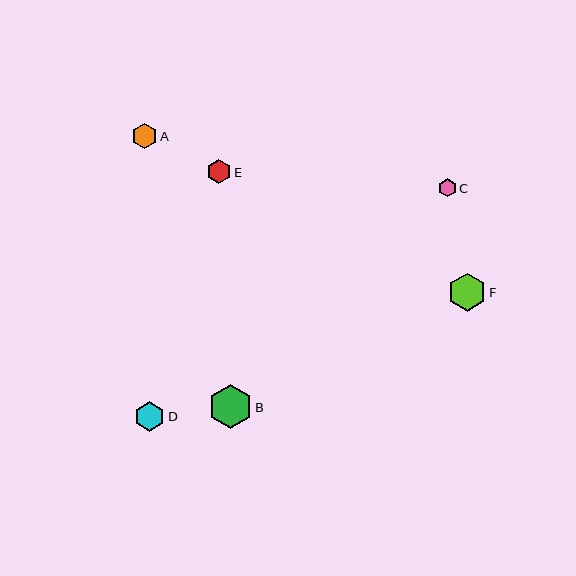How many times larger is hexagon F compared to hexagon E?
Hexagon F is approximately 1.6 times the size of hexagon E.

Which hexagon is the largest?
Hexagon B is the largest with a size of approximately 44 pixels.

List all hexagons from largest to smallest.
From largest to smallest: B, F, D, A, E, C.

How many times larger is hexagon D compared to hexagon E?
Hexagon D is approximately 1.2 times the size of hexagon E.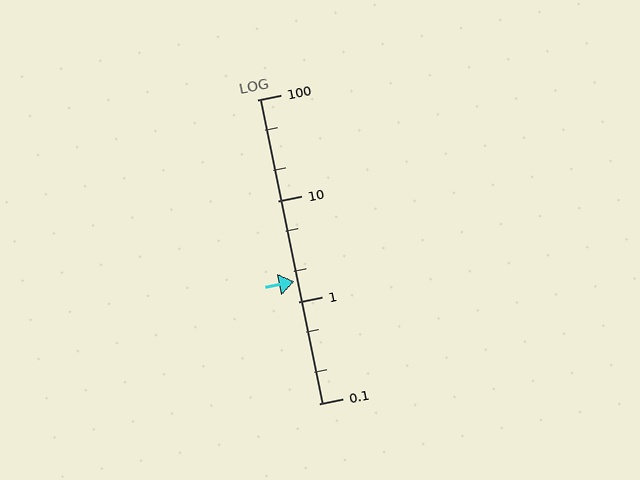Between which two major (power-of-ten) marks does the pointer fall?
The pointer is between 1 and 10.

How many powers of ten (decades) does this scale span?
The scale spans 3 decades, from 0.1 to 100.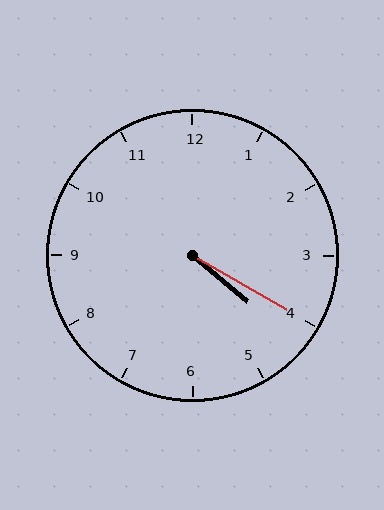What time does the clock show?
4:20.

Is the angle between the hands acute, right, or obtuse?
It is acute.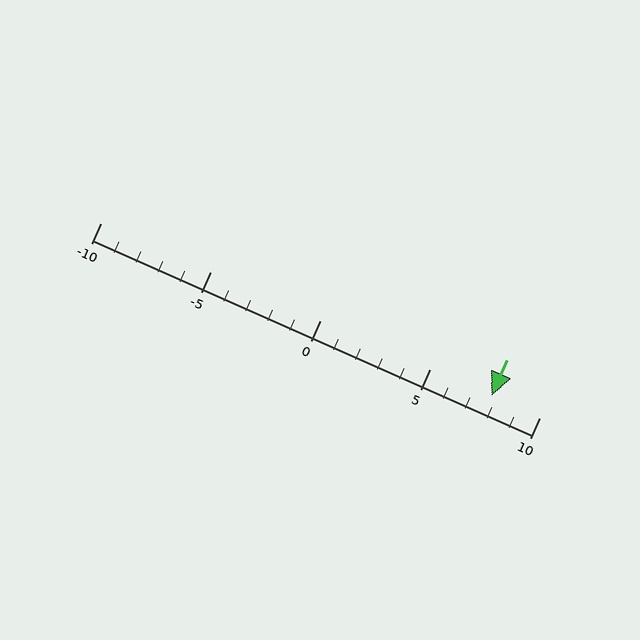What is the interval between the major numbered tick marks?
The major tick marks are spaced 5 units apart.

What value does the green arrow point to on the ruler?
The green arrow points to approximately 8.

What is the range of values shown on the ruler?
The ruler shows values from -10 to 10.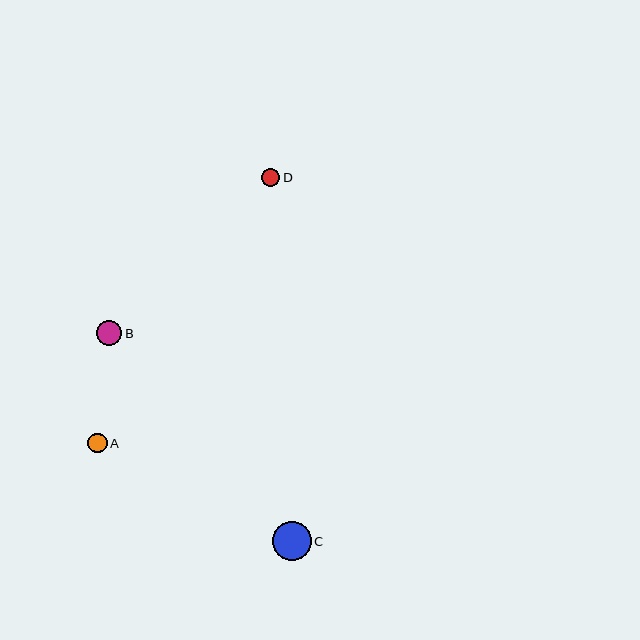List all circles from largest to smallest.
From largest to smallest: C, B, A, D.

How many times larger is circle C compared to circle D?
Circle C is approximately 2.2 times the size of circle D.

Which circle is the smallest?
Circle D is the smallest with a size of approximately 18 pixels.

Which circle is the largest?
Circle C is the largest with a size of approximately 39 pixels.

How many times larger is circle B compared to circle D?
Circle B is approximately 1.4 times the size of circle D.